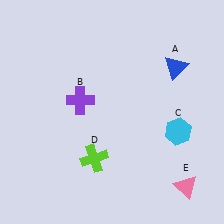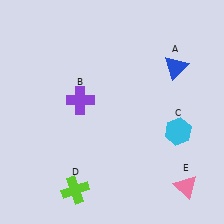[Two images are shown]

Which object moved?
The lime cross (D) moved down.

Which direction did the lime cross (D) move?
The lime cross (D) moved down.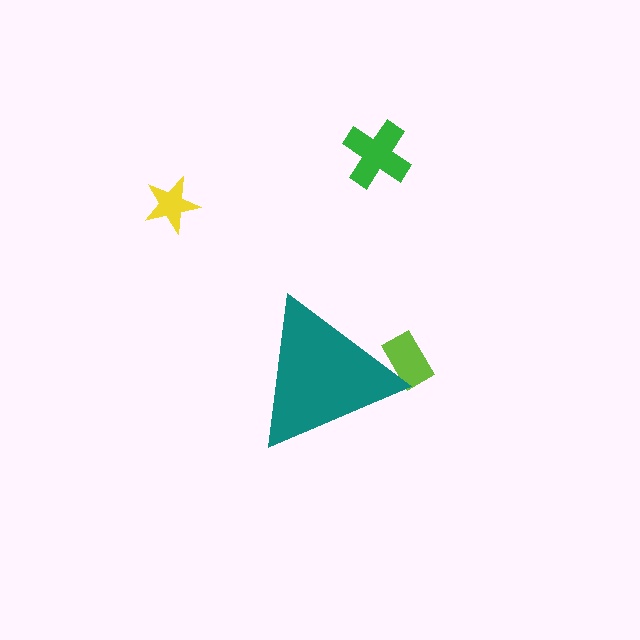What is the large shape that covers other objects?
A teal triangle.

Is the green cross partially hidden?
No, the green cross is fully visible.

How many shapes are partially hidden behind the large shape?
1 shape is partially hidden.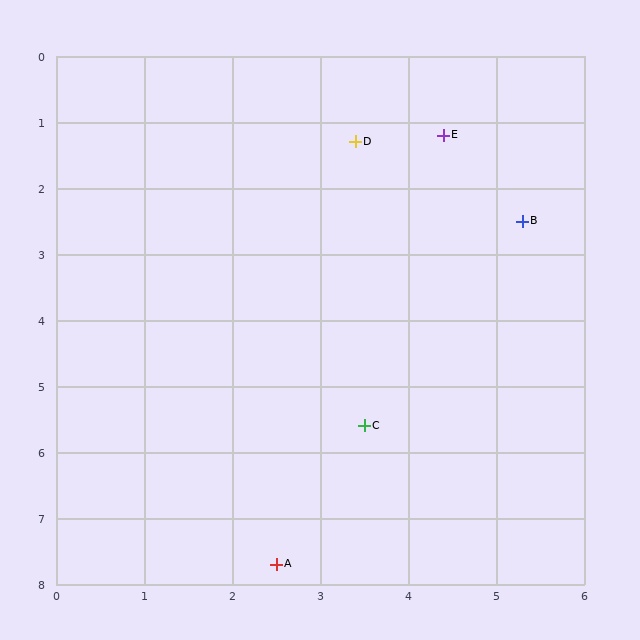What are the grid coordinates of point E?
Point E is at approximately (4.4, 1.2).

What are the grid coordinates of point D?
Point D is at approximately (3.4, 1.3).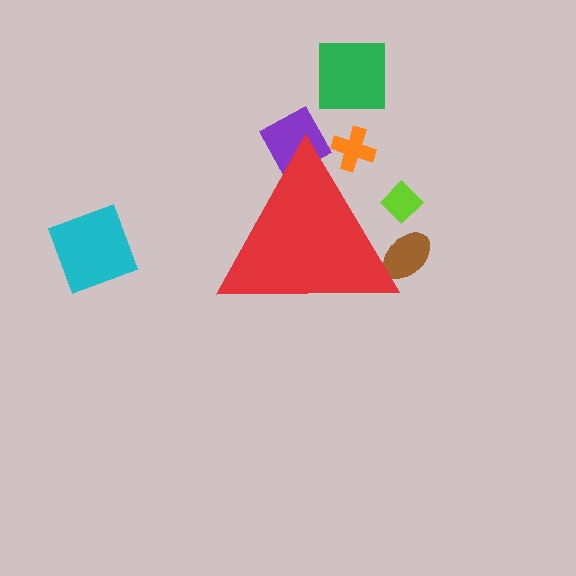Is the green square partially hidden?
No, the green square is fully visible.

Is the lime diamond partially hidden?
Yes, the lime diamond is partially hidden behind the red triangle.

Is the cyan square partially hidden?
No, the cyan square is fully visible.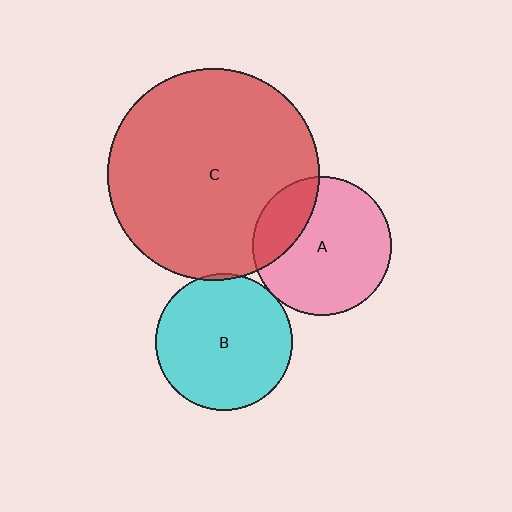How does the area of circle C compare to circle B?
Approximately 2.4 times.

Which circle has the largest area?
Circle C (red).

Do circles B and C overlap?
Yes.